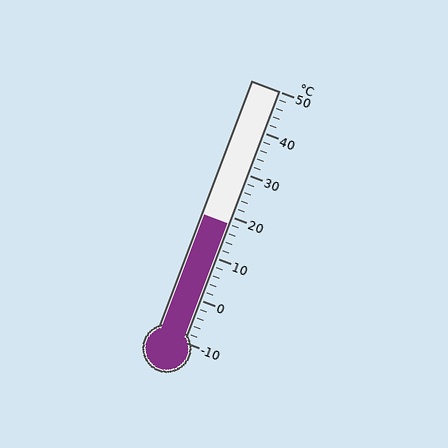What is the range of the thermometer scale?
The thermometer scale ranges from -10°C to 50°C.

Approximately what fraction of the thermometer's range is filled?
The thermometer is filled to approximately 45% of its range.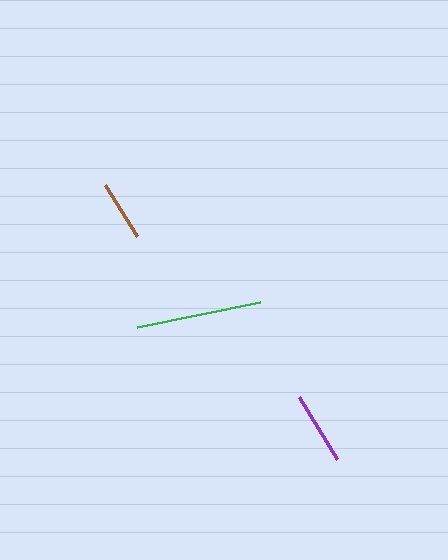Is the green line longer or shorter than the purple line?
The green line is longer than the purple line.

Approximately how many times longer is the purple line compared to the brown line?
The purple line is approximately 1.2 times the length of the brown line.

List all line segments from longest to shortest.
From longest to shortest: green, purple, brown.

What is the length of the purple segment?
The purple segment is approximately 72 pixels long.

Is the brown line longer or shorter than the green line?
The green line is longer than the brown line.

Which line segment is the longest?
The green line is the longest at approximately 125 pixels.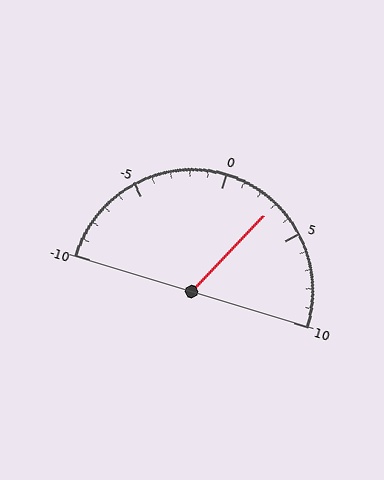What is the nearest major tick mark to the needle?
The nearest major tick mark is 5.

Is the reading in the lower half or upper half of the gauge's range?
The reading is in the upper half of the range (-10 to 10).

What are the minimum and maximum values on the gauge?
The gauge ranges from -10 to 10.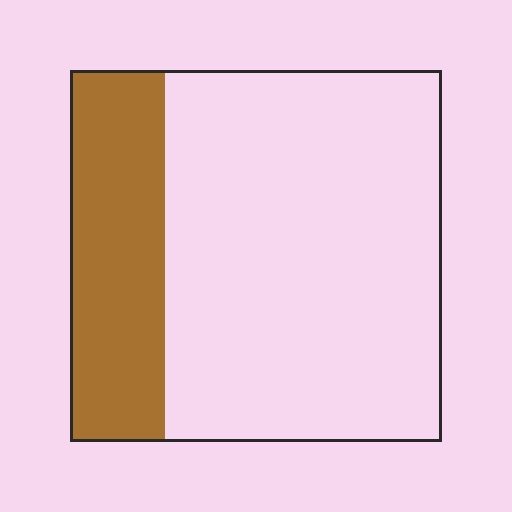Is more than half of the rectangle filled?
No.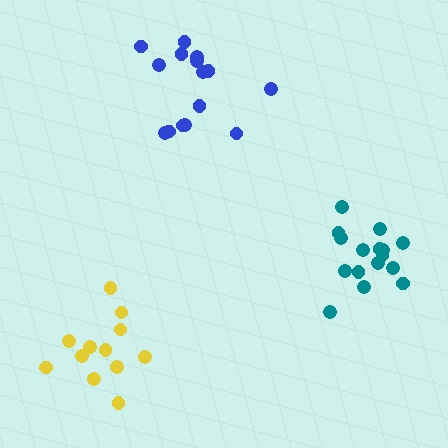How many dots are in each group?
Group 1: 12 dots, Group 2: 16 dots, Group 3: 15 dots (43 total).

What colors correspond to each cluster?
The clusters are colored: yellow, teal, blue.